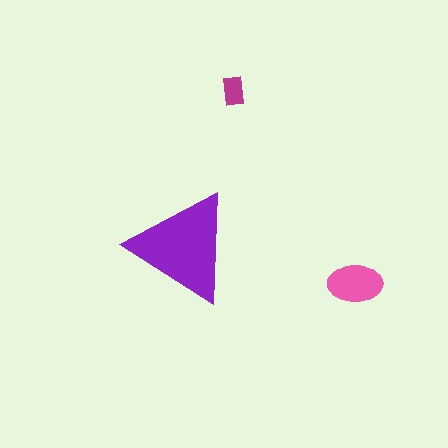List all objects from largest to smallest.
The purple triangle, the pink ellipse, the magenta rectangle.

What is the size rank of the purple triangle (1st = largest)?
1st.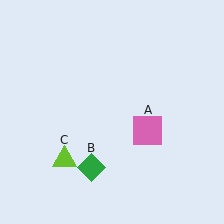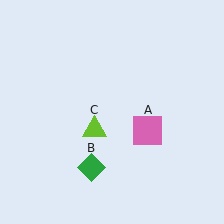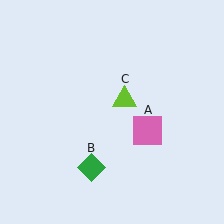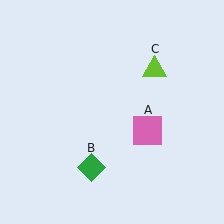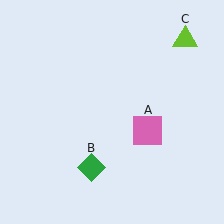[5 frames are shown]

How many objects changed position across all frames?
1 object changed position: lime triangle (object C).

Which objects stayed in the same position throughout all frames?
Pink square (object A) and green diamond (object B) remained stationary.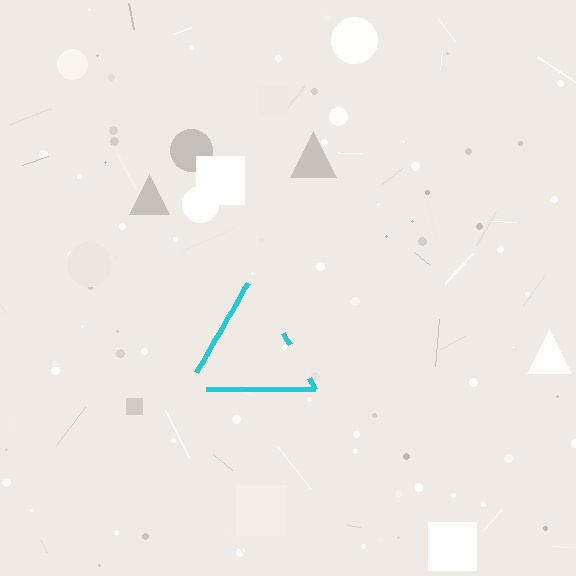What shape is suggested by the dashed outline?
The dashed outline suggests a triangle.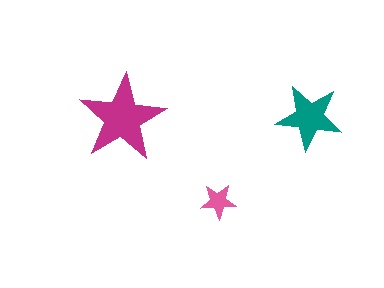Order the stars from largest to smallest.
the magenta one, the teal one, the pink one.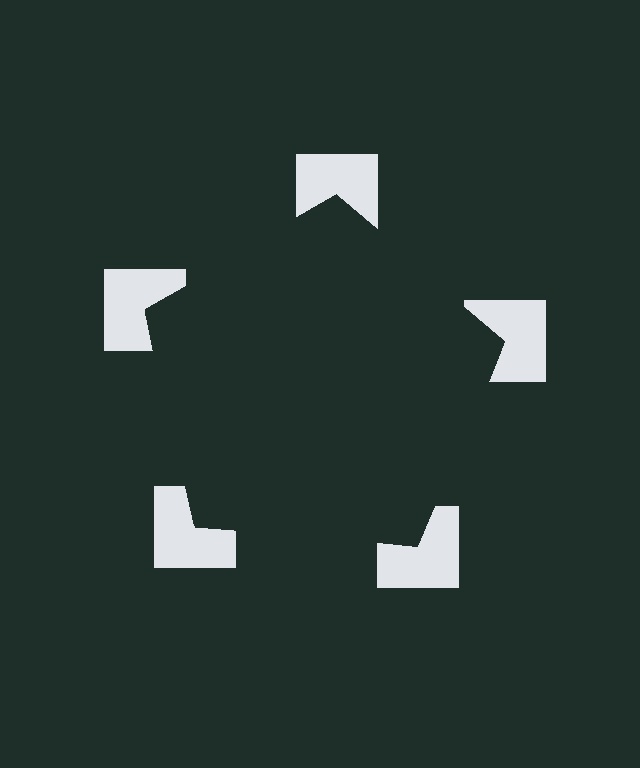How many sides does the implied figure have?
5 sides.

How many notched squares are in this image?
There are 5 — one at each vertex of the illusory pentagon.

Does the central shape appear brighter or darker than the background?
It typically appears slightly darker than the background, even though no actual brightness change is drawn.